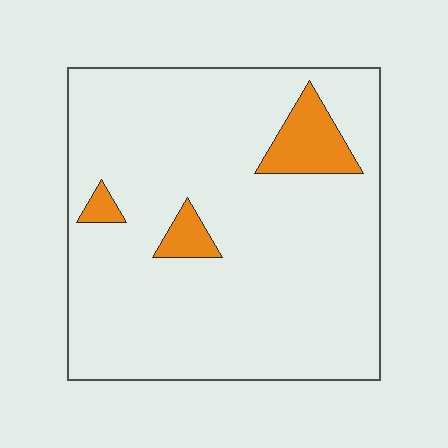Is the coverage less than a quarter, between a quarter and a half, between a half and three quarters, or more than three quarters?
Less than a quarter.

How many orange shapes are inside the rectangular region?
3.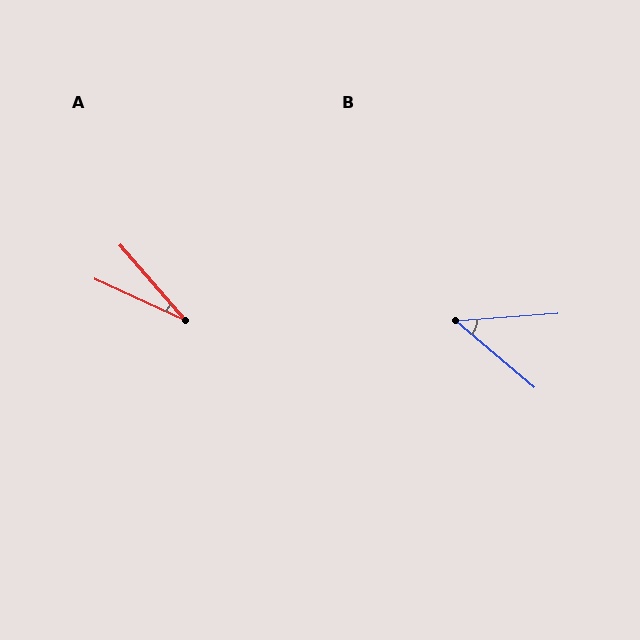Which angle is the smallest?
A, at approximately 25 degrees.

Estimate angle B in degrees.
Approximately 44 degrees.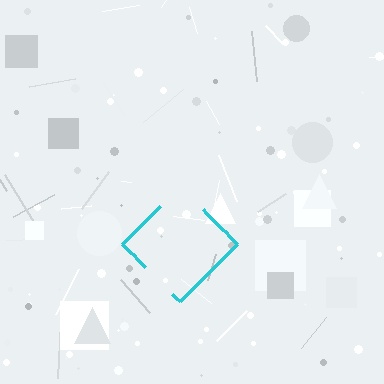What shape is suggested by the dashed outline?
The dashed outline suggests a diamond.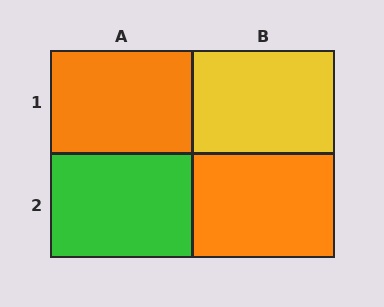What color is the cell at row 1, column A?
Orange.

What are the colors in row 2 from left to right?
Green, orange.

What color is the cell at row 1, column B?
Yellow.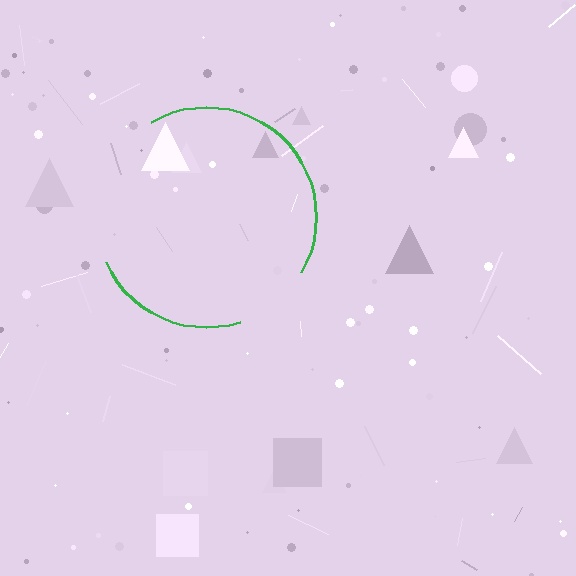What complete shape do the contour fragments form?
The contour fragments form a circle.